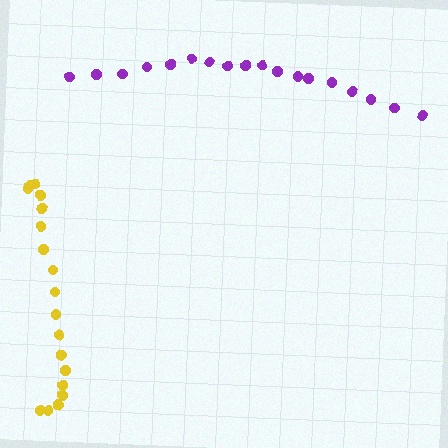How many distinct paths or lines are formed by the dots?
There are 2 distinct paths.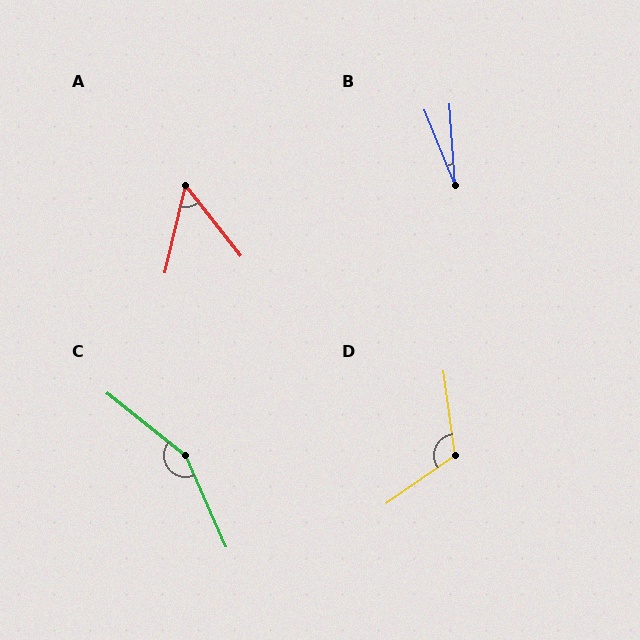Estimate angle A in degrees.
Approximately 51 degrees.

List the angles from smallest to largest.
B (18°), A (51°), D (117°), C (153°).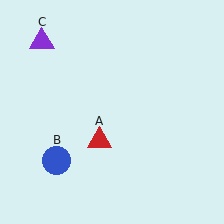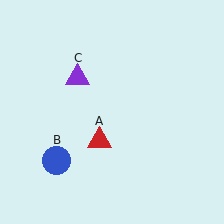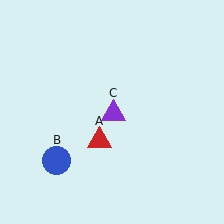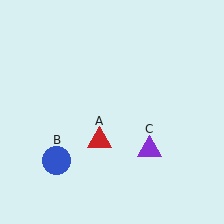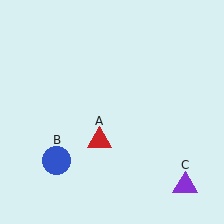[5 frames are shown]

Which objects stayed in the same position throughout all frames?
Red triangle (object A) and blue circle (object B) remained stationary.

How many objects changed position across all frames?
1 object changed position: purple triangle (object C).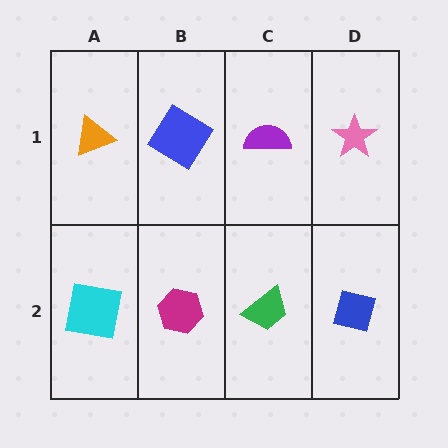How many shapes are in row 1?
4 shapes.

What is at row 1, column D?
A pink star.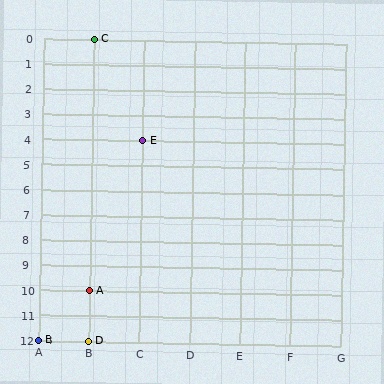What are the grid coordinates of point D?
Point D is at grid coordinates (B, 12).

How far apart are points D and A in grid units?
Points D and A are 2 rows apart.